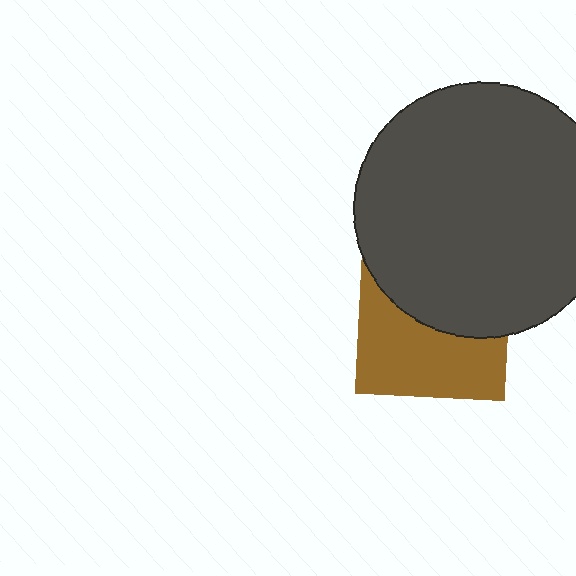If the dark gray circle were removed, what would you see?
You would see the complete brown square.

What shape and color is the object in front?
The object in front is a dark gray circle.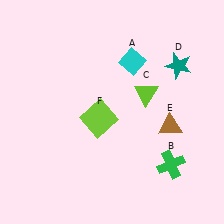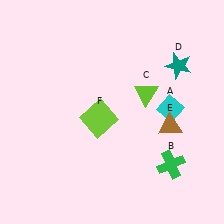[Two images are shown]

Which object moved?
The cyan diamond (A) moved down.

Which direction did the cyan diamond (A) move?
The cyan diamond (A) moved down.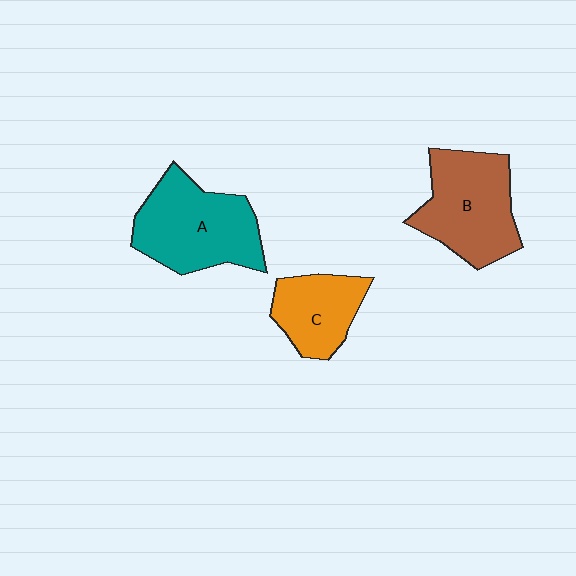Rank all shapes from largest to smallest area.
From largest to smallest: A (teal), B (brown), C (orange).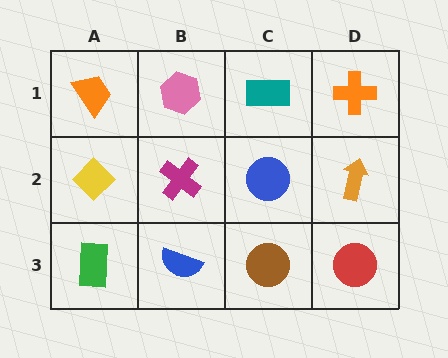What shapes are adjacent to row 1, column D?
An orange arrow (row 2, column D), a teal rectangle (row 1, column C).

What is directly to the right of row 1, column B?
A teal rectangle.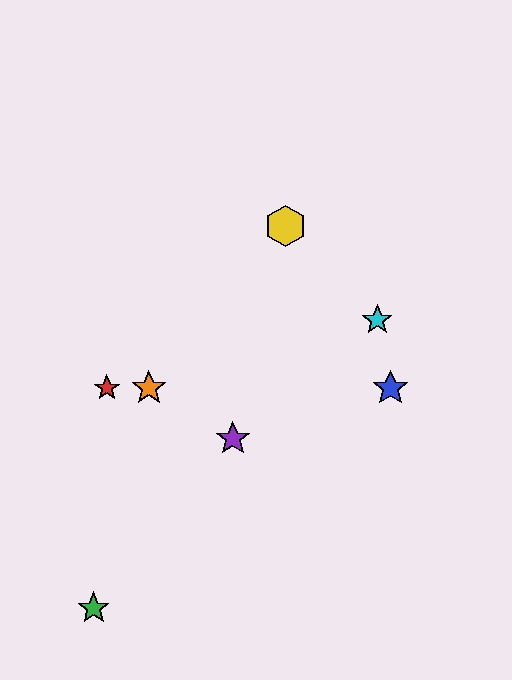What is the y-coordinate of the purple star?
The purple star is at y≈438.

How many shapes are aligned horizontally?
3 shapes (the red star, the blue star, the orange star) are aligned horizontally.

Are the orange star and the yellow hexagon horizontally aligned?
No, the orange star is at y≈388 and the yellow hexagon is at y≈226.